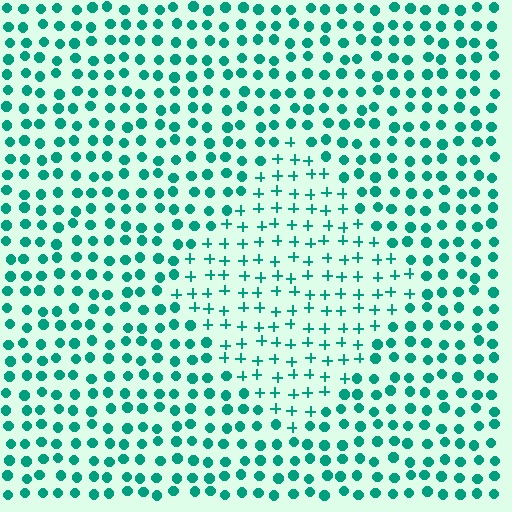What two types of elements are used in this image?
The image uses plus signs inside the diamond region and circles outside it.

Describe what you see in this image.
The image is filled with small teal elements arranged in a uniform grid. A diamond-shaped region contains plus signs, while the surrounding area contains circles. The boundary is defined purely by the change in element shape.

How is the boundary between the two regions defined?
The boundary is defined by a change in element shape: plus signs inside vs. circles outside. All elements share the same color and spacing.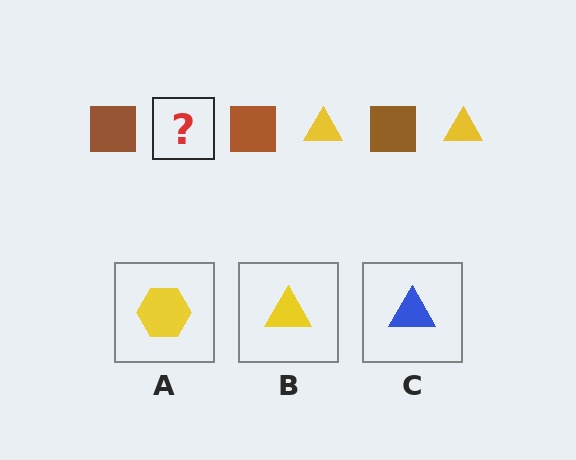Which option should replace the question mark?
Option B.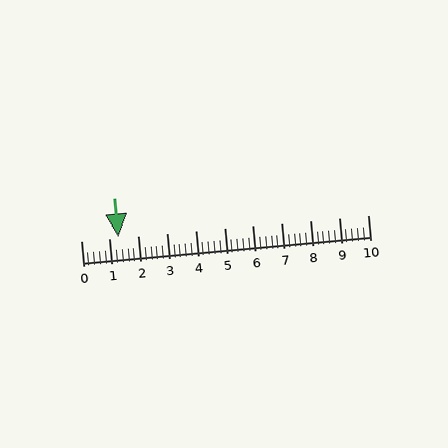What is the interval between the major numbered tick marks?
The major tick marks are spaced 1 units apart.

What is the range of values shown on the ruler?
The ruler shows values from 0 to 10.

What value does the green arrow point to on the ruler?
The green arrow points to approximately 1.3.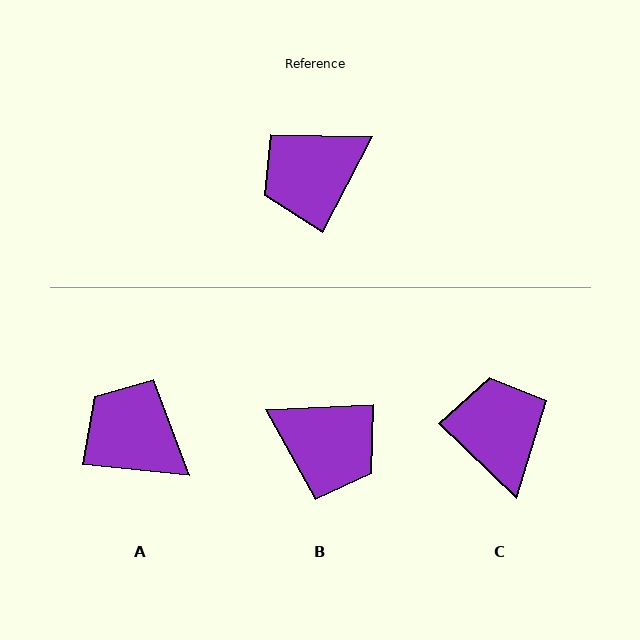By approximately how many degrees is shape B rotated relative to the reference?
Approximately 121 degrees counter-clockwise.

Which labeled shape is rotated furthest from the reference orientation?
B, about 121 degrees away.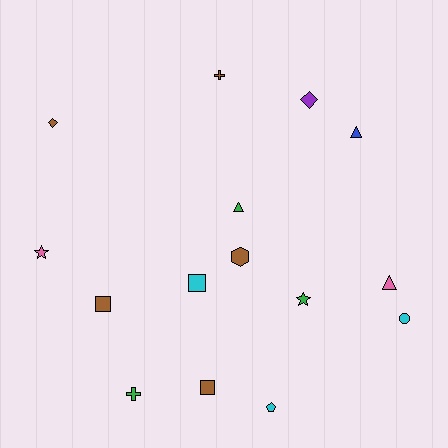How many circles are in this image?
There is 1 circle.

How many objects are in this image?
There are 15 objects.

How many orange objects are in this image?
There are no orange objects.